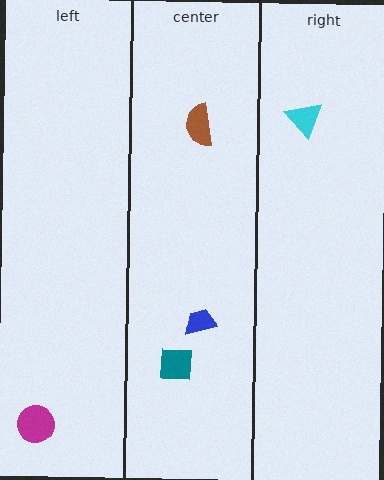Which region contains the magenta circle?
The left region.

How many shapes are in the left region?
1.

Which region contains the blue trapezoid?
The center region.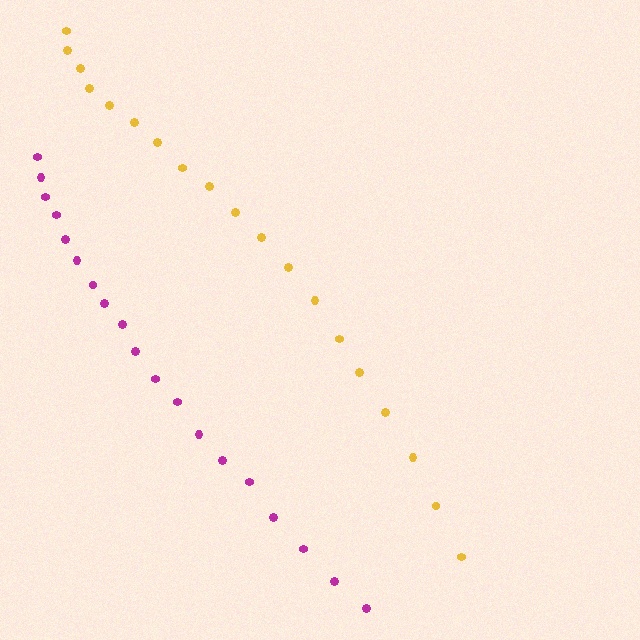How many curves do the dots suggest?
There are 2 distinct paths.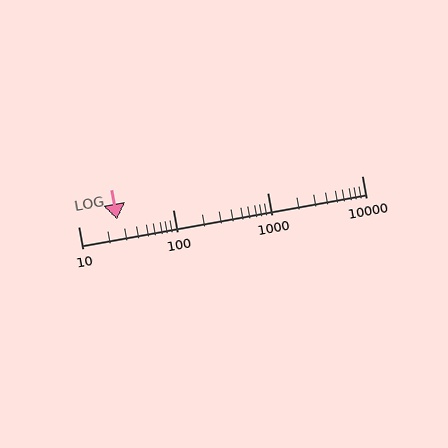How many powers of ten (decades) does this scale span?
The scale spans 3 decades, from 10 to 10000.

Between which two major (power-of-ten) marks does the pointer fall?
The pointer is between 10 and 100.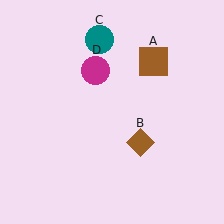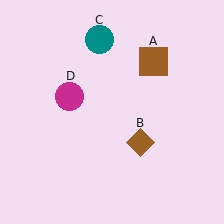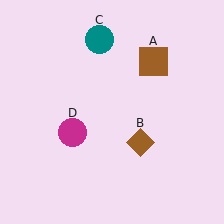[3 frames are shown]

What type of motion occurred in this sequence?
The magenta circle (object D) rotated counterclockwise around the center of the scene.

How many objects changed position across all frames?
1 object changed position: magenta circle (object D).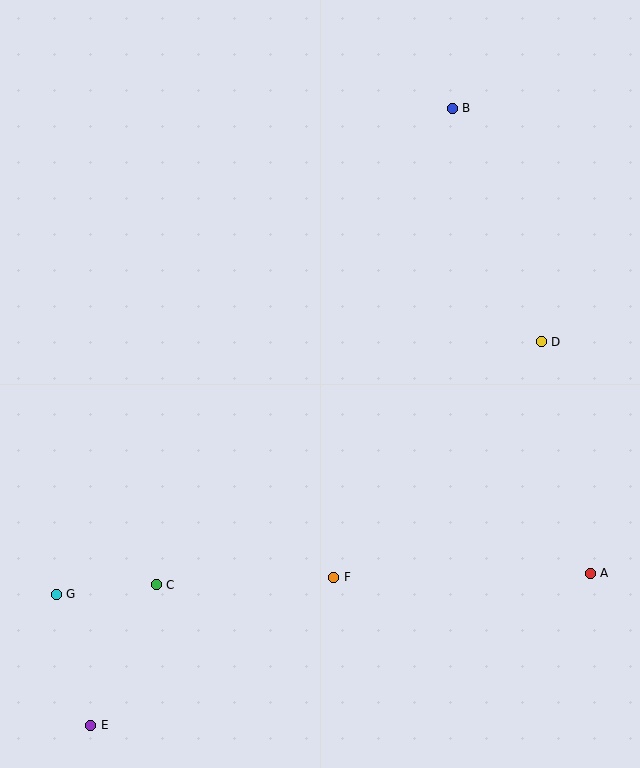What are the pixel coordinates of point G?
Point G is at (56, 594).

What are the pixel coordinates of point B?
Point B is at (452, 108).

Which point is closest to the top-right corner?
Point B is closest to the top-right corner.